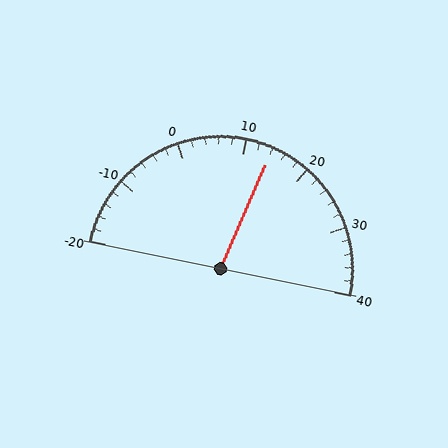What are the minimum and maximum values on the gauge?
The gauge ranges from -20 to 40.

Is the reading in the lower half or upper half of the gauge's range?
The reading is in the upper half of the range (-20 to 40).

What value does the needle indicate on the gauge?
The needle indicates approximately 14.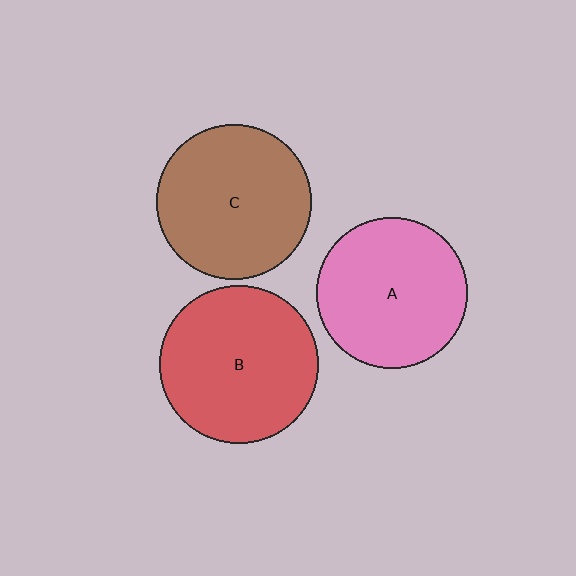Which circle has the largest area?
Circle B (red).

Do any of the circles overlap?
No, none of the circles overlap.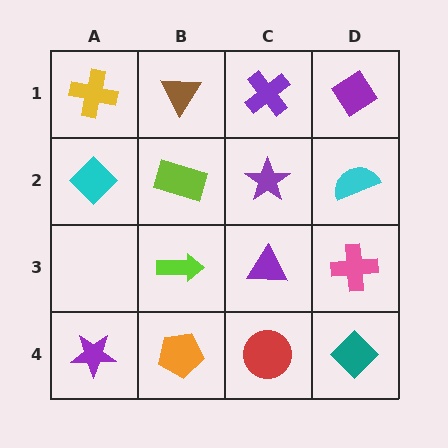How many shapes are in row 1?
4 shapes.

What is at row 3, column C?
A purple triangle.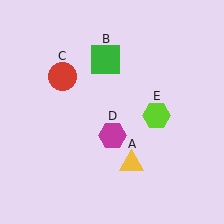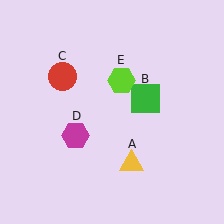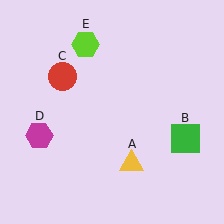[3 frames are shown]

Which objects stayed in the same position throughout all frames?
Yellow triangle (object A) and red circle (object C) remained stationary.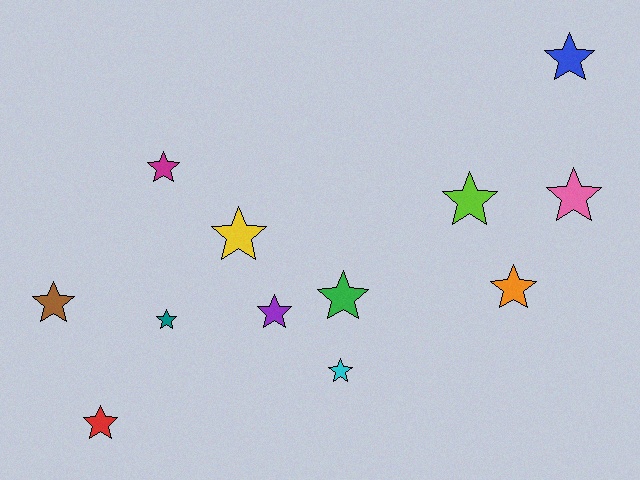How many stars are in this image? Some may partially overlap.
There are 12 stars.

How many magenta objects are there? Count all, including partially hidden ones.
There is 1 magenta object.